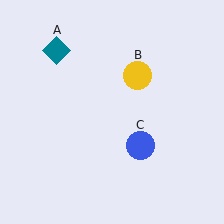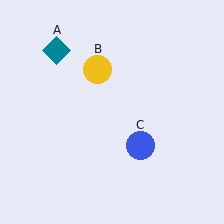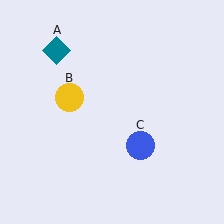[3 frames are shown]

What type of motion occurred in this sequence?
The yellow circle (object B) rotated counterclockwise around the center of the scene.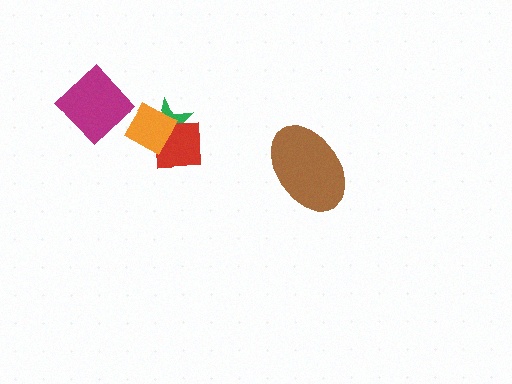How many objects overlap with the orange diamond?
2 objects overlap with the orange diamond.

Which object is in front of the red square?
The orange diamond is in front of the red square.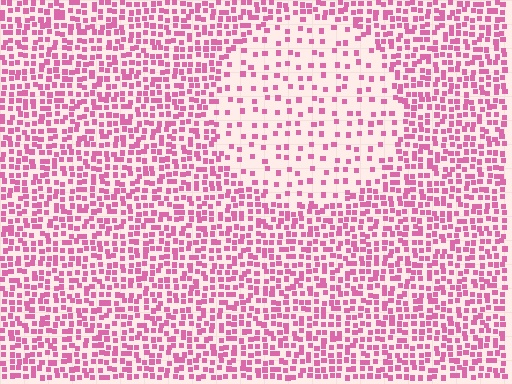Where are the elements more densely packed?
The elements are more densely packed outside the circle boundary.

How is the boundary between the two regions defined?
The boundary is defined by a change in element density (approximately 2.5x ratio). All elements are the same color, size, and shape.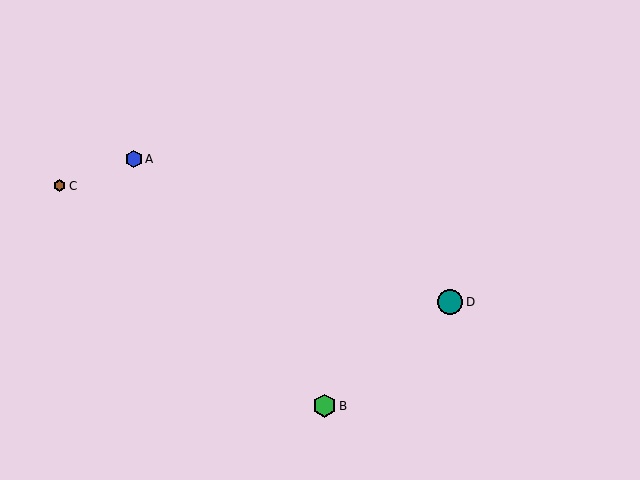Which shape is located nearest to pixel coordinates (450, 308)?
The teal circle (labeled D) at (450, 302) is nearest to that location.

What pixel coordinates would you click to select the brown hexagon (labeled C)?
Click at (59, 186) to select the brown hexagon C.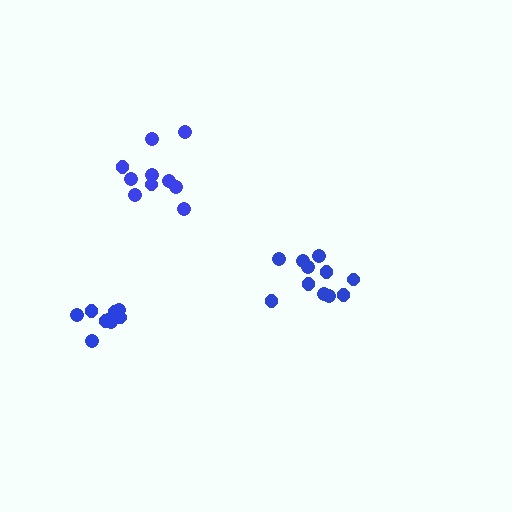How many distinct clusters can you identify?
There are 3 distinct clusters.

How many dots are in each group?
Group 1: 10 dots, Group 2: 11 dots, Group 3: 10 dots (31 total).